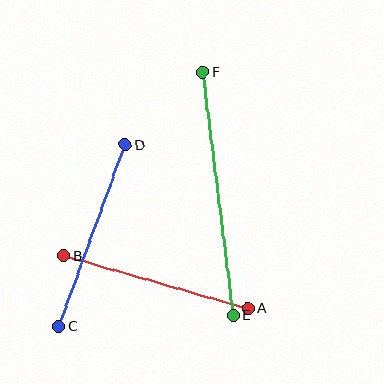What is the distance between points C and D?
The distance is approximately 193 pixels.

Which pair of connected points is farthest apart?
Points E and F are farthest apart.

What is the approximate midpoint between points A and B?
The midpoint is at approximately (156, 282) pixels.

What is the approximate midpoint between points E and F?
The midpoint is at approximately (218, 194) pixels.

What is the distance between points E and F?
The distance is approximately 245 pixels.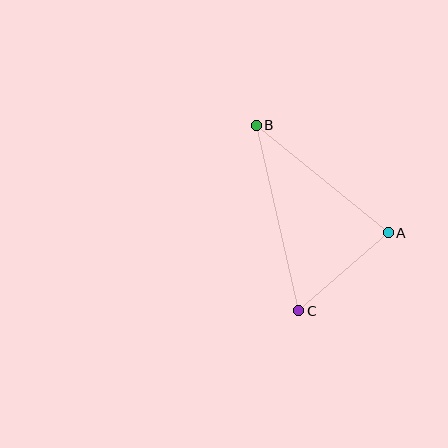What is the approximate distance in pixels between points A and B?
The distance between A and B is approximately 170 pixels.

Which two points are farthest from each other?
Points B and C are farthest from each other.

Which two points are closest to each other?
Points A and C are closest to each other.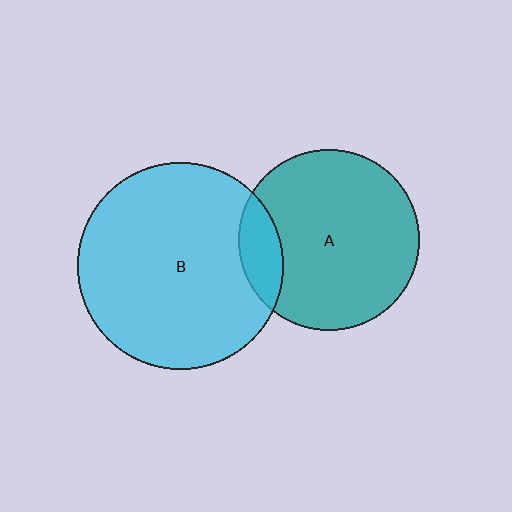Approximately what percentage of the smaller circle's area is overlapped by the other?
Approximately 15%.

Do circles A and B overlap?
Yes.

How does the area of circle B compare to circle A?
Approximately 1.3 times.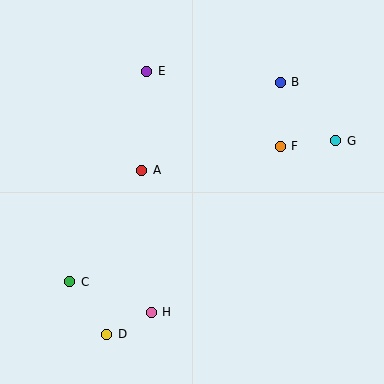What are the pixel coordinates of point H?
Point H is at (151, 312).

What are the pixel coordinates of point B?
Point B is at (280, 82).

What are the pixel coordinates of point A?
Point A is at (142, 170).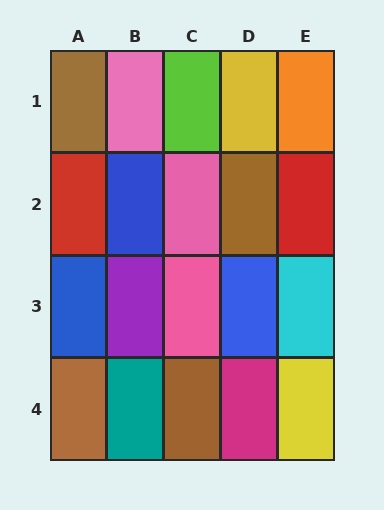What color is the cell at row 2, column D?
Brown.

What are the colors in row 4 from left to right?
Brown, teal, brown, magenta, yellow.